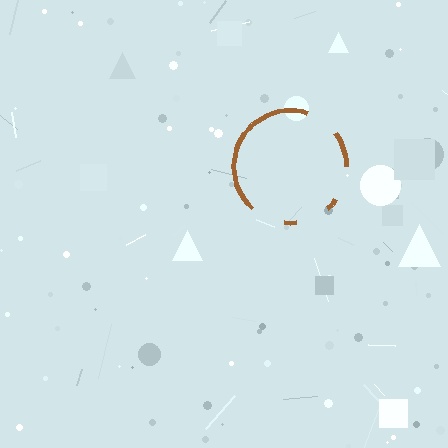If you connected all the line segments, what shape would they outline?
They would outline a circle.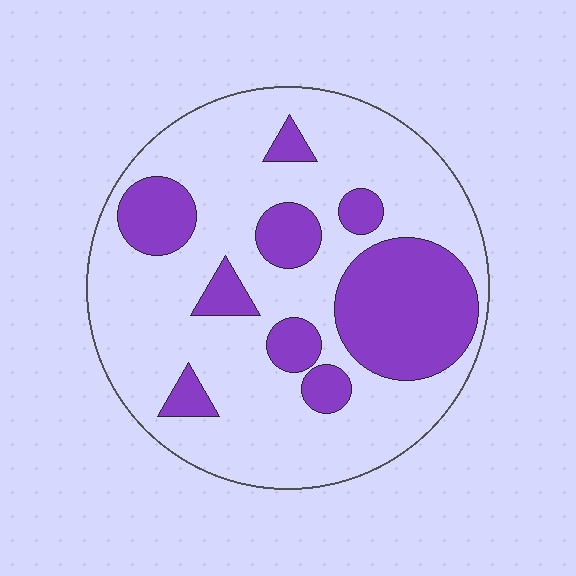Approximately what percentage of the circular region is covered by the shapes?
Approximately 30%.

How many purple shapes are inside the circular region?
9.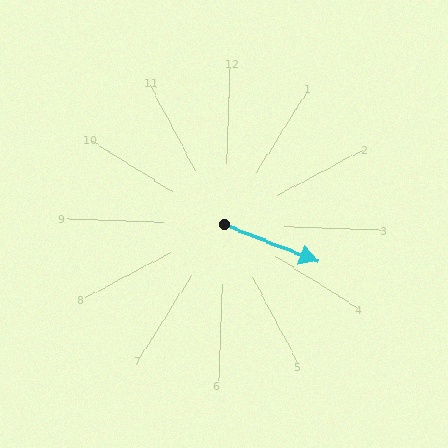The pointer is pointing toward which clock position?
Roughly 4 o'clock.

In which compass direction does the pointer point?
East.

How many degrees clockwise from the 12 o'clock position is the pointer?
Approximately 110 degrees.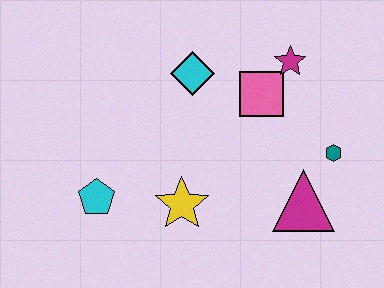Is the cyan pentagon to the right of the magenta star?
No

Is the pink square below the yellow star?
No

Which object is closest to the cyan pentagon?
The yellow star is closest to the cyan pentagon.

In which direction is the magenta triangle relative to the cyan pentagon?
The magenta triangle is to the right of the cyan pentagon.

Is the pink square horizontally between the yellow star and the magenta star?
Yes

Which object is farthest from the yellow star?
The magenta star is farthest from the yellow star.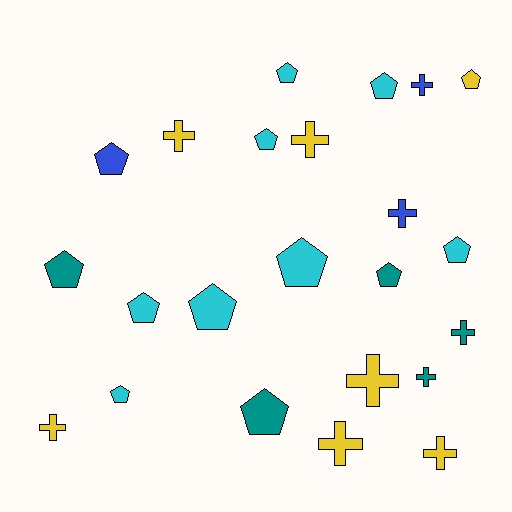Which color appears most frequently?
Cyan, with 8 objects.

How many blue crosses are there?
There are 2 blue crosses.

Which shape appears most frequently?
Pentagon, with 13 objects.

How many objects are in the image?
There are 23 objects.